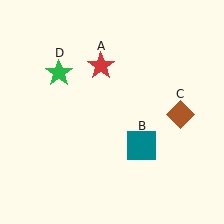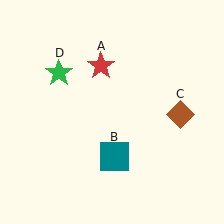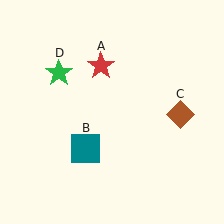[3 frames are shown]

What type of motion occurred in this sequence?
The teal square (object B) rotated clockwise around the center of the scene.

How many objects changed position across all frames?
1 object changed position: teal square (object B).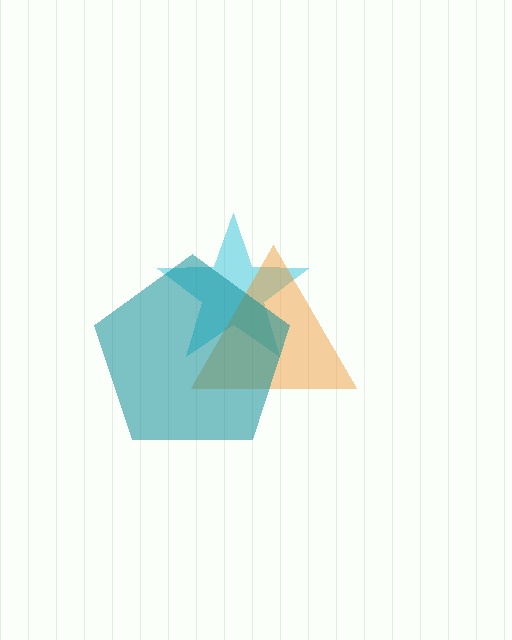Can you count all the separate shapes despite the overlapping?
Yes, there are 3 separate shapes.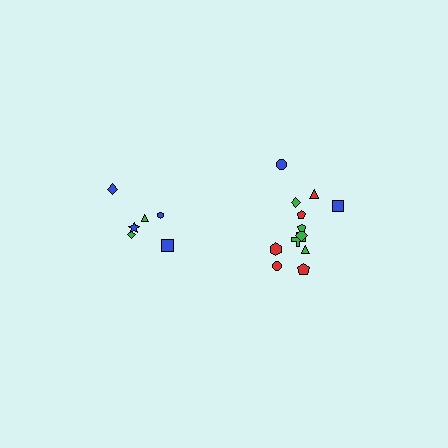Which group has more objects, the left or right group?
The right group.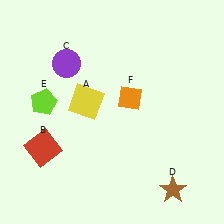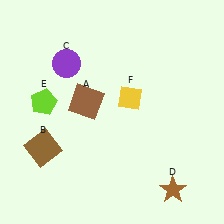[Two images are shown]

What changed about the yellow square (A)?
In Image 1, A is yellow. In Image 2, it changed to brown.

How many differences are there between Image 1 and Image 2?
There are 3 differences between the two images.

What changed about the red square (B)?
In Image 1, B is red. In Image 2, it changed to brown.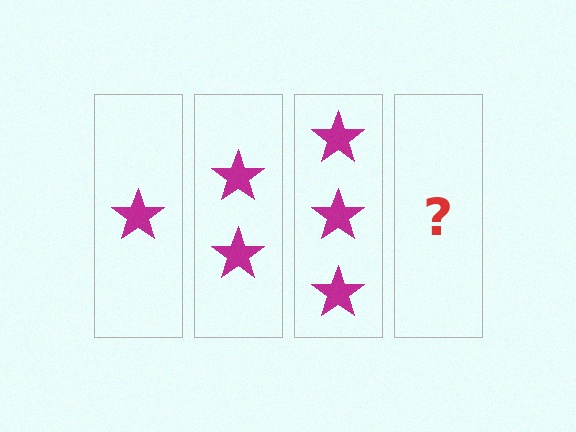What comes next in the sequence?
The next element should be 4 stars.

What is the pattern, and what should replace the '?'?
The pattern is that each step adds one more star. The '?' should be 4 stars.